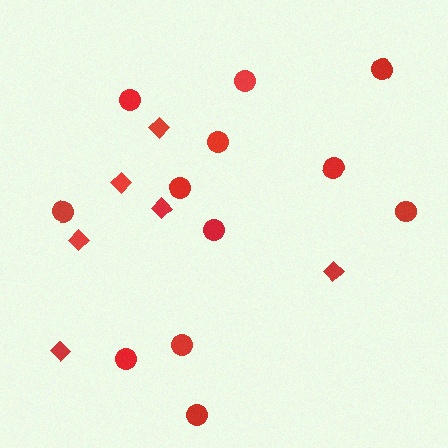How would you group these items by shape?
There are 2 groups: one group of circles (12) and one group of diamonds (6).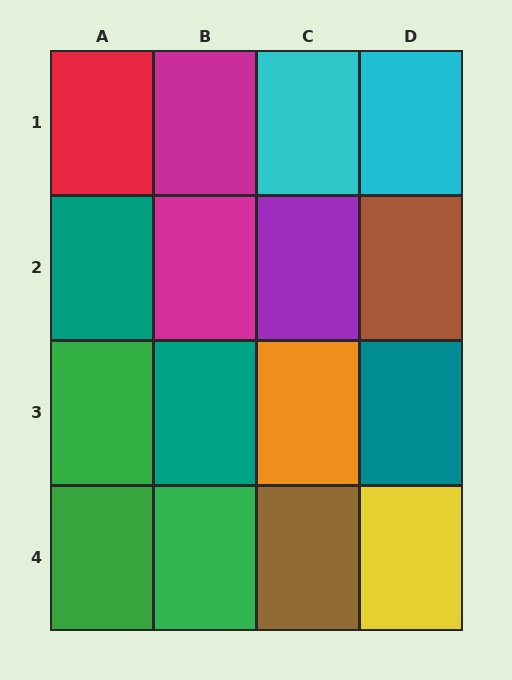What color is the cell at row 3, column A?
Green.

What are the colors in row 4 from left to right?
Green, green, brown, yellow.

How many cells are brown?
2 cells are brown.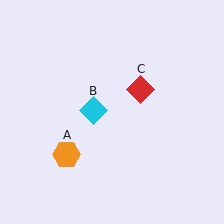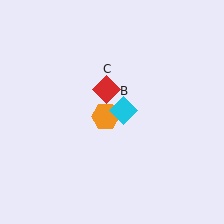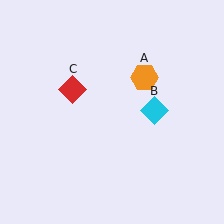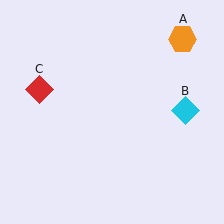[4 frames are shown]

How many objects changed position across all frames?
3 objects changed position: orange hexagon (object A), cyan diamond (object B), red diamond (object C).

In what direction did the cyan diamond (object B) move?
The cyan diamond (object B) moved right.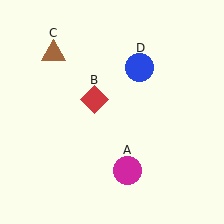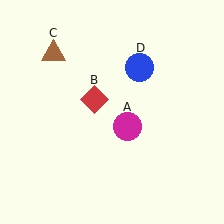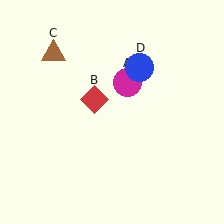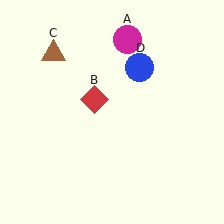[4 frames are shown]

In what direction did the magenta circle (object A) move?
The magenta circle (object A) moved up.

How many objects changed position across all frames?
1 object changed position: magenta circle (object A).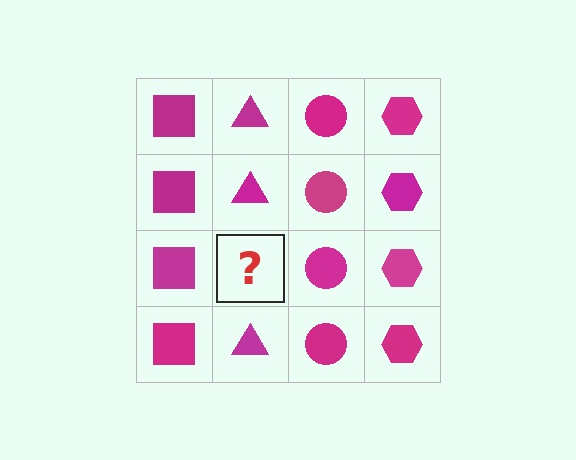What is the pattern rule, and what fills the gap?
The rule is that each column has a consistent shape. The gap should be filled with a magenta triangle.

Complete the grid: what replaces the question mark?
The question mark should be replaced with a magenta triangle.